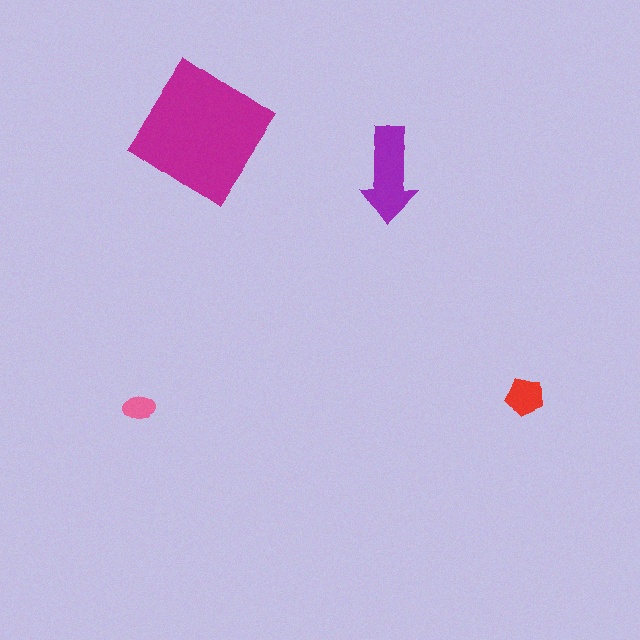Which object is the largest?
The magenta diamond.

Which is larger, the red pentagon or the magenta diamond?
The magenta diamond.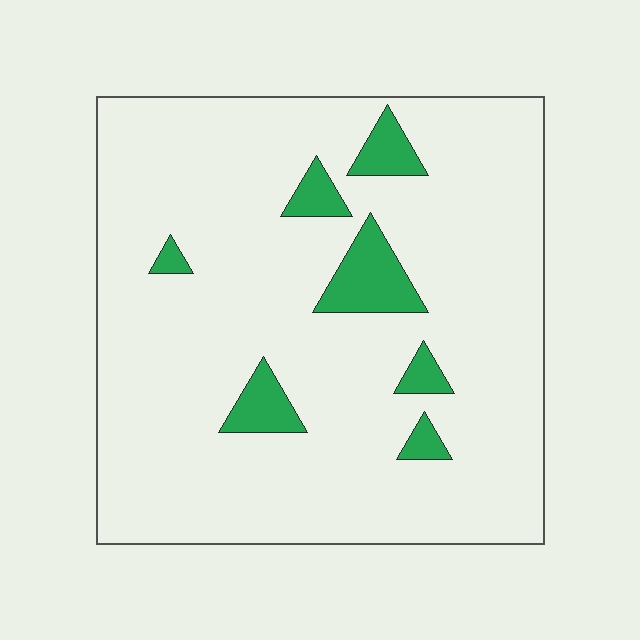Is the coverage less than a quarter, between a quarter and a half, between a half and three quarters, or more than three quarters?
Less than a quarter.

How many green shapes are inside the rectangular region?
7.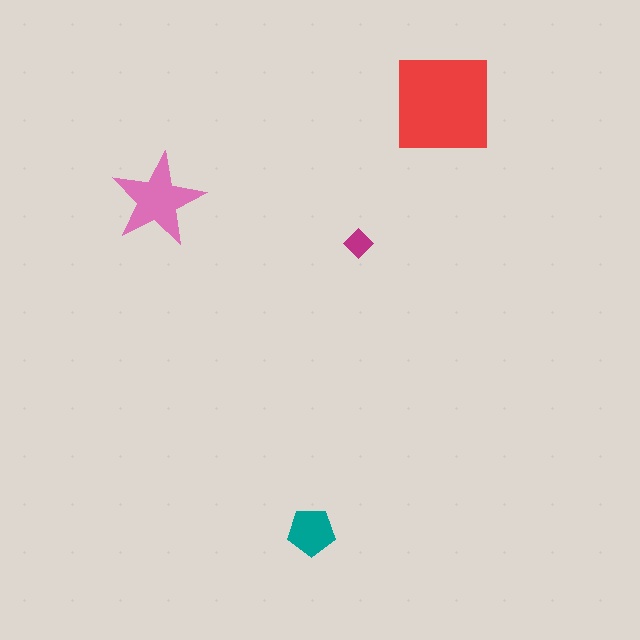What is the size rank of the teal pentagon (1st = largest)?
3rd.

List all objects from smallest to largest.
The magenta diamond, the teal pentagon, the pink star, the red square.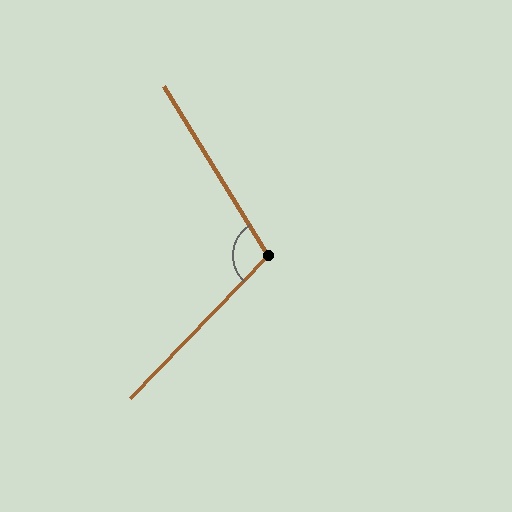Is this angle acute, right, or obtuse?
It is obtuse.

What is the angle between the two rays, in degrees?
Approximately 104 degrees.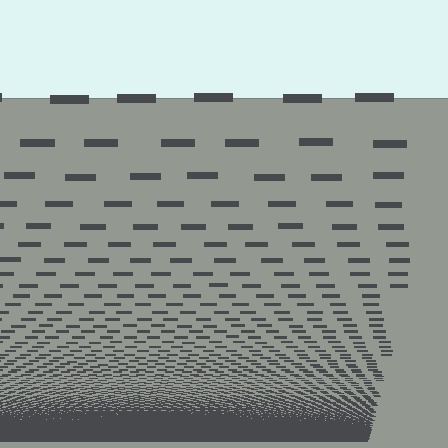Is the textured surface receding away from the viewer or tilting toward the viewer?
The surface appears to tilt toward the viewer. Texture elements get larger and sparser toward the top.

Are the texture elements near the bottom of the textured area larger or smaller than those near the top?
Smaller. The gradient is inverted — elements near the bottom are smaller and denser.